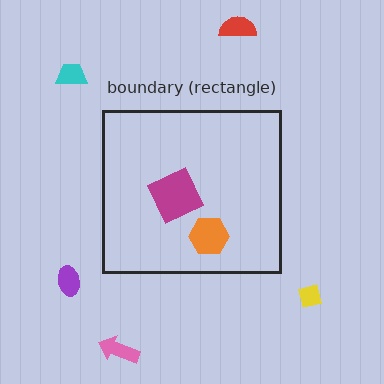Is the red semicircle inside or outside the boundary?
Outside.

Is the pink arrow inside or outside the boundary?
Outside.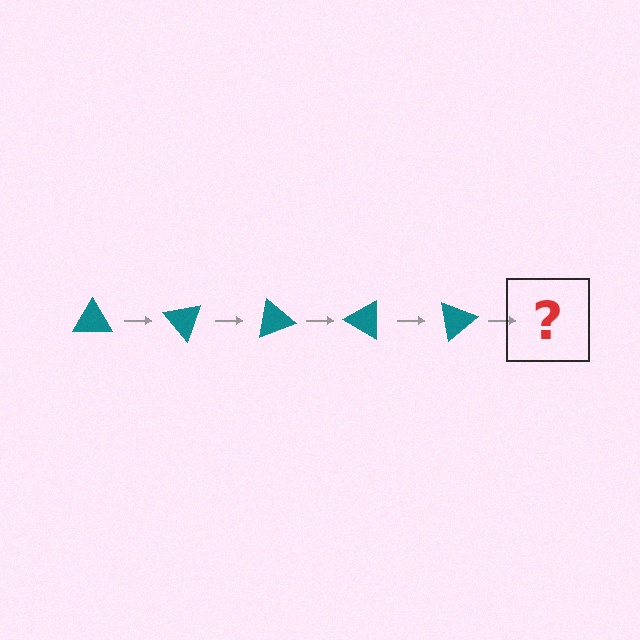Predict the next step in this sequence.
The next step is a teal triangle rotated 250 degrees.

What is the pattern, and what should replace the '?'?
The pattern is that the triangle rotates 50 degrees each step. The '?' should be a teal triangle rotated 250 degrees.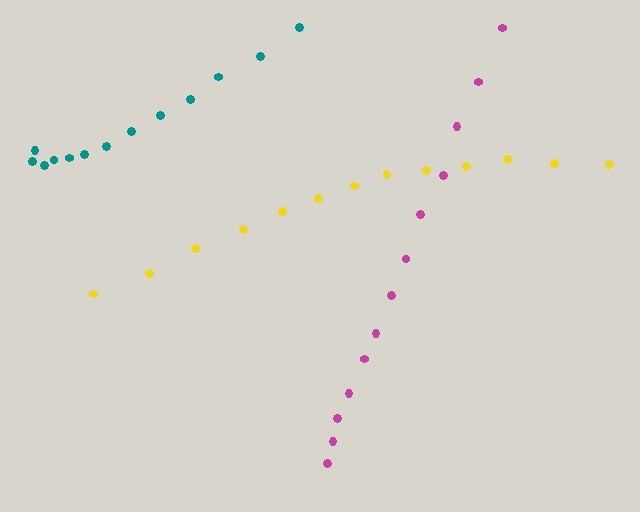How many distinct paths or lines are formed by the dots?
There are 3 distinct paths.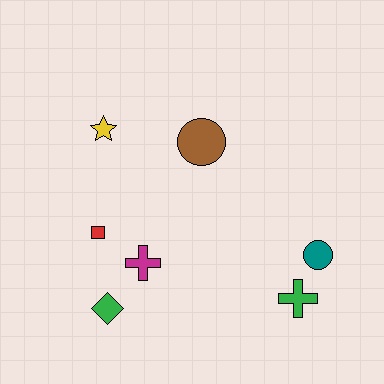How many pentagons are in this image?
There are no pentagons.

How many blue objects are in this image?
There are no blue objects.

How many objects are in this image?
There are 7 objects.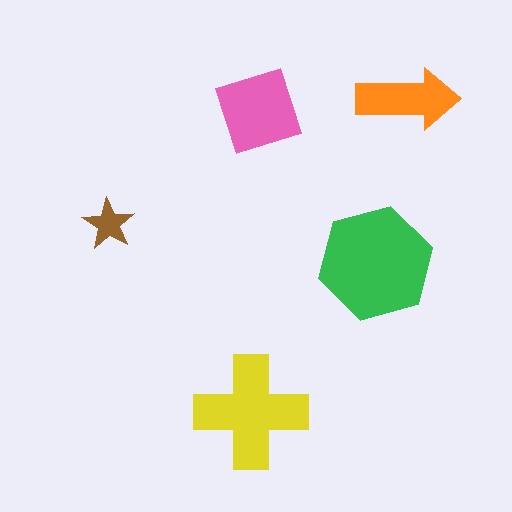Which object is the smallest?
The brown star.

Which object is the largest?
The green hexagon.